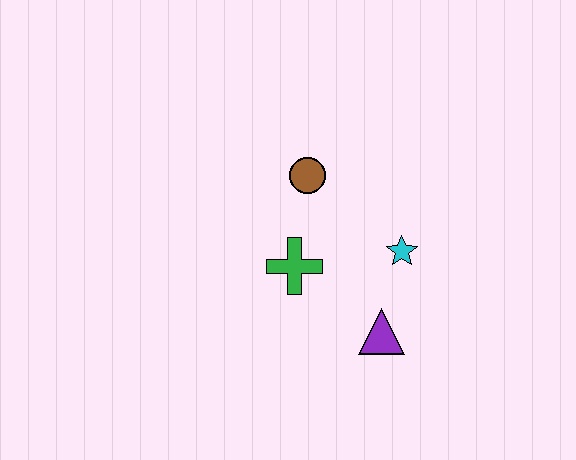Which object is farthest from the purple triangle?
The brown circle is farthest from the purple triangle.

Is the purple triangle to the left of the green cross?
No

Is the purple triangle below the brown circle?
Yes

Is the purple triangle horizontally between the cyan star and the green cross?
Yes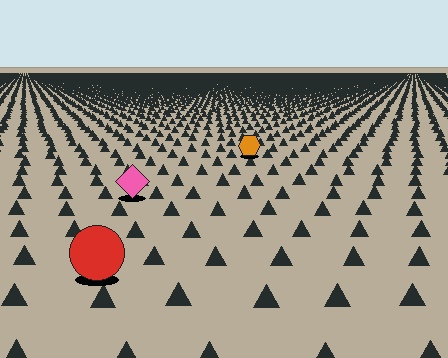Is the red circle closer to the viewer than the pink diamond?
Yes. The red circle is closer — you can tell from the texture gradient: the ground texture is coarser near it.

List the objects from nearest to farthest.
From nearest to farthest: the red circle, the pink diamond, the orange hexagon.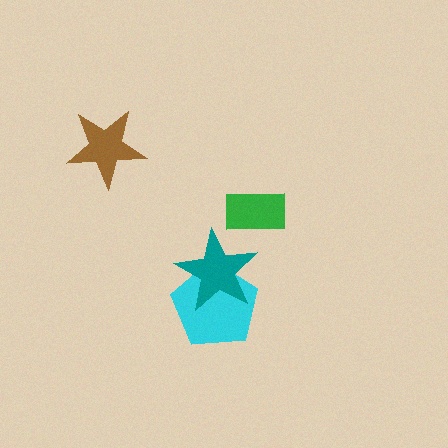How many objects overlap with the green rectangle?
0 objects overlap with the green rectangle.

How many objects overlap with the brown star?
0 objects overlap with the brown star.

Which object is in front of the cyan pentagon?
The teal star is in front of the cyan pentagon.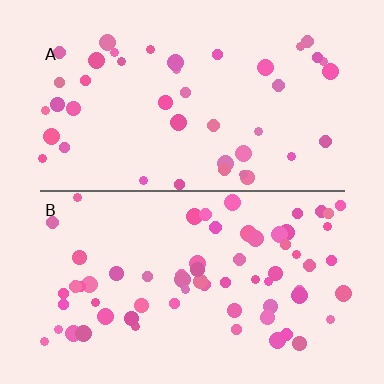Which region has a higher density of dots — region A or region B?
B (the bottom).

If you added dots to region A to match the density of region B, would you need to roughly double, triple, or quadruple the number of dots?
Approximately double.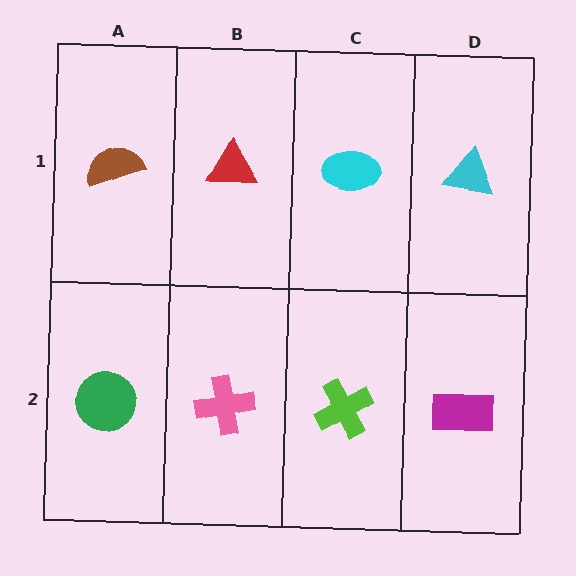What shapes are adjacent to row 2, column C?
A cyan ellipse (row 1, column C), a pink cross (row 2, column B), a magenta rectangle (row 2, column D).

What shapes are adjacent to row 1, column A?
A green circle (row 2, column A), a red triangle (row 1, column B).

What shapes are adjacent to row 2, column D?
A cyan triangle (row 1, column D), a lime cross (row 2, column C).